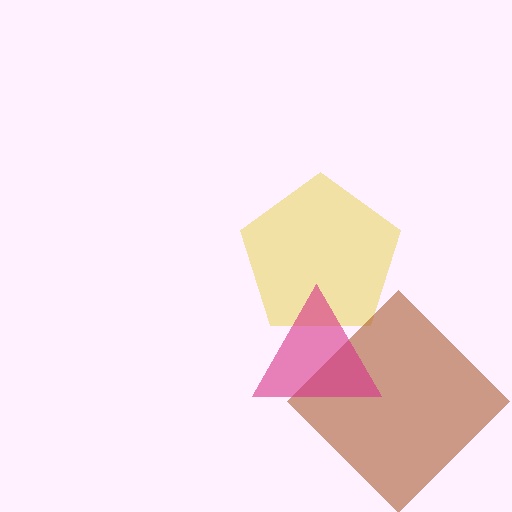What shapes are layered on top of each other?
The layered shapes are: a yellow pentagon, a brown diamond, a magenta triangle.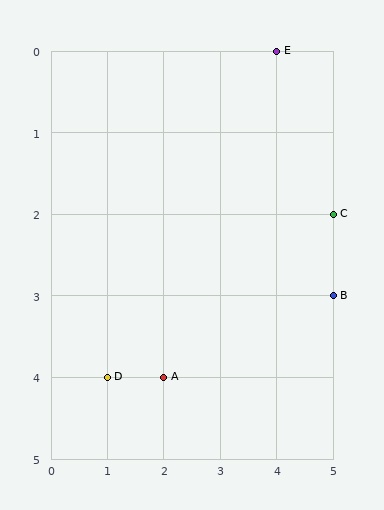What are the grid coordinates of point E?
Point E is at grid coordinates (4, 0).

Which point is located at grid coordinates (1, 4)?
Point D is at (1, 4).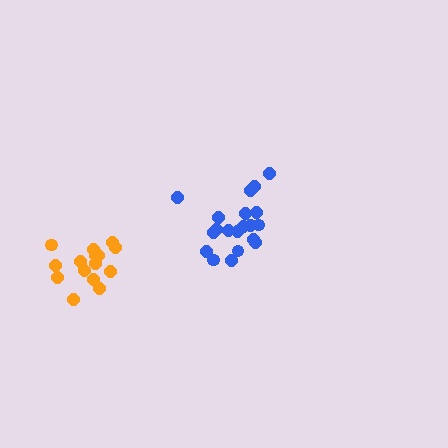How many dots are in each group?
Group 1: 20 dots, Group 2: 15 dots (35 total).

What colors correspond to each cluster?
The clusters are colored: blue, orange.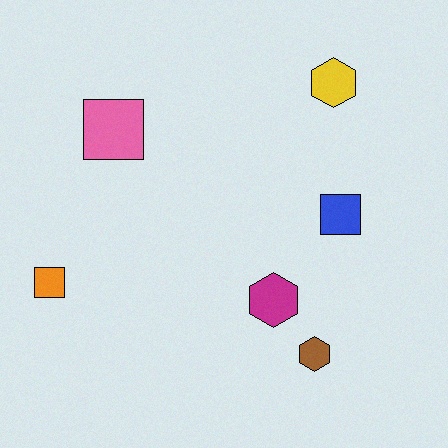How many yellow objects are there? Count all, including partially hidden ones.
There is 1 yellow object.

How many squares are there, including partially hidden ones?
There are 3 squares.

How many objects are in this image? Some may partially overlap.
There are 6 objects.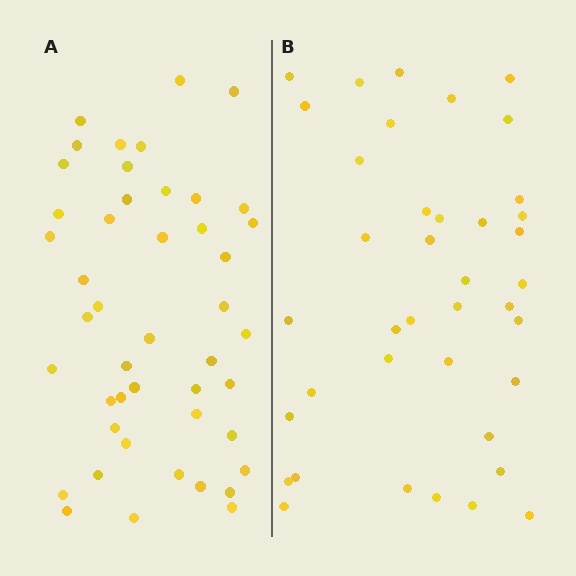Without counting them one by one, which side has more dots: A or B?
Region A (the left region) has more dots.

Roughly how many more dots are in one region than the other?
Region A has roughly 8 or so more dots than region B.